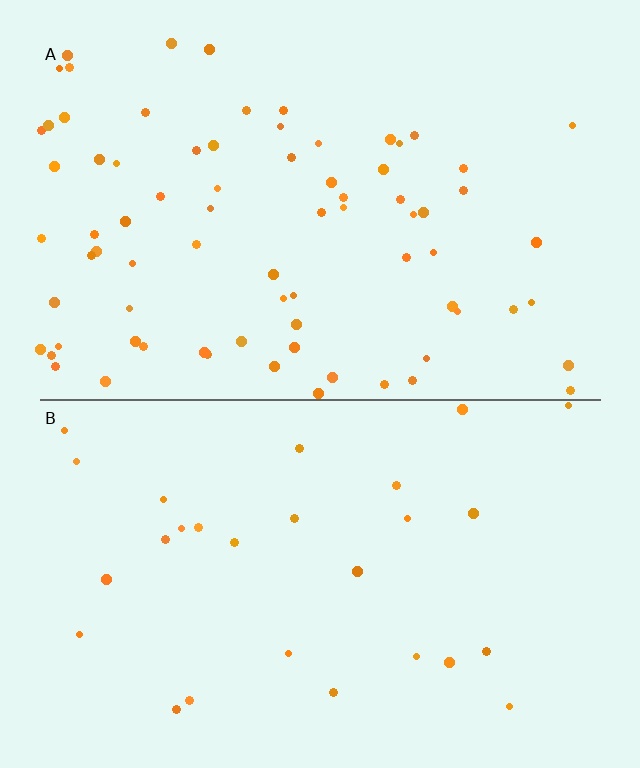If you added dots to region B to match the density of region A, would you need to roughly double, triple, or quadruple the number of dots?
Approximately triple.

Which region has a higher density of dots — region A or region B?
A (the top).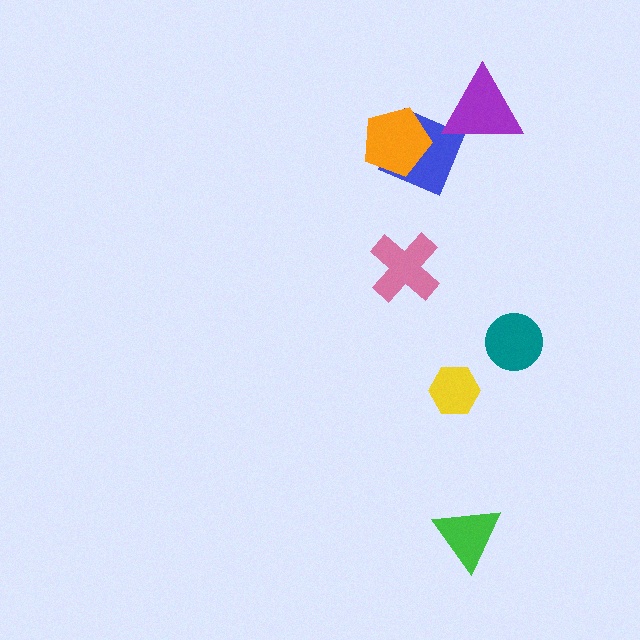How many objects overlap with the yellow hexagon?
0 objects overlap with the yellow hexagon.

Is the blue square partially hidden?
Yes, it is partially covered by another shape.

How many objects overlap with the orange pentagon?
1 object overlaps with the orange pentagon.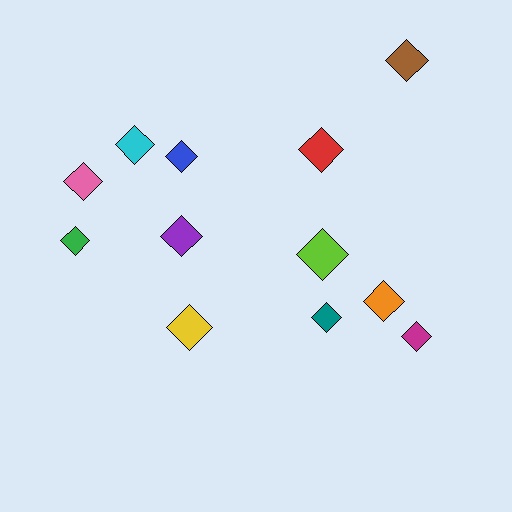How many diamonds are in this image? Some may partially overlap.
There are 12 diamonds.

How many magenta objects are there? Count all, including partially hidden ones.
There is 1 magenta object.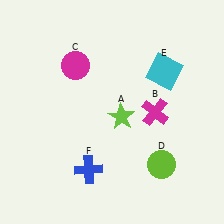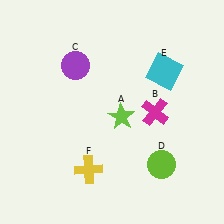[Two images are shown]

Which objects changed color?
C changed from magenta to purple. F changed from blue to yellow.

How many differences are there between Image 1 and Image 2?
There are 2 differences between the two images.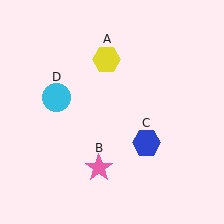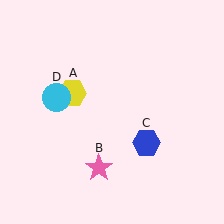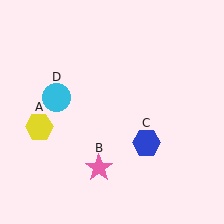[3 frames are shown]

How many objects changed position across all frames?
1 object changed position: yellow hexagon (object A).